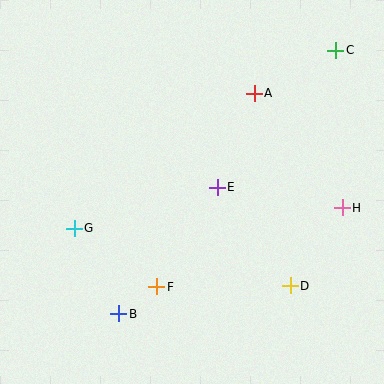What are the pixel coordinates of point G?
Point G is at (74, 228).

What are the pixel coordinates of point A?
Point A is at (254, 93).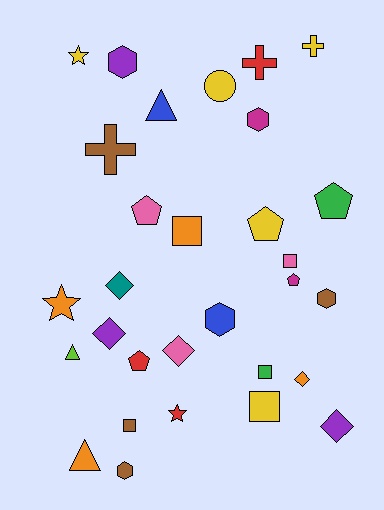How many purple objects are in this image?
There are 3 purple objects.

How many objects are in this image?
There are 30 objects.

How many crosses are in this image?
There are 3 crosses.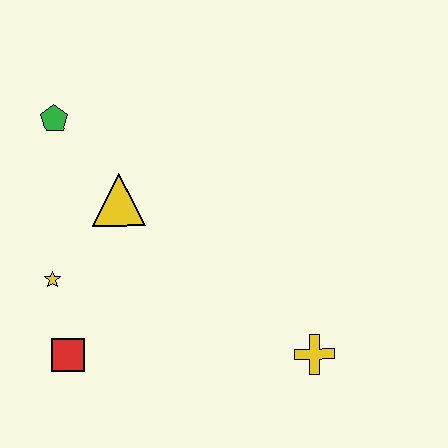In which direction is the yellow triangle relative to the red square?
The yellow triangle is above the red square.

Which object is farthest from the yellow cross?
The green pentagon is farthest from the yellow cross.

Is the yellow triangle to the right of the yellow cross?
No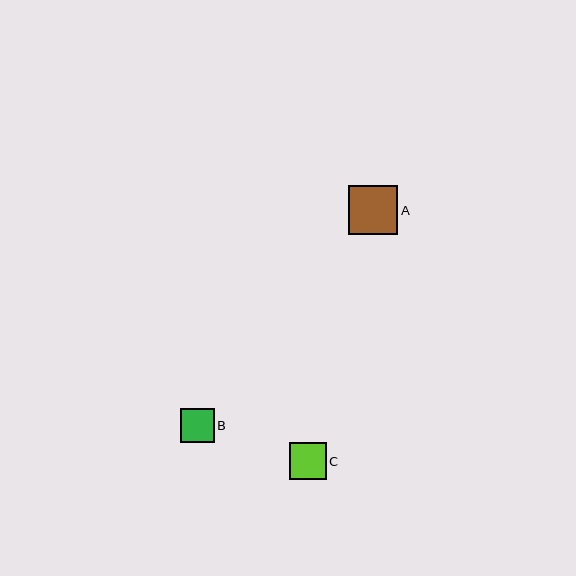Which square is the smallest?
Square B is the smallest with a size of approximately 34 pixels.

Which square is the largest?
Square A is the largest with a size of approximately 49 pixels.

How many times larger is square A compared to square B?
Square A is approximately 1.4 times the size of square B.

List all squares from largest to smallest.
From largest to smallest: A, C, B.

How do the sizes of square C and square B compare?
Square C and square B are approximately the same size.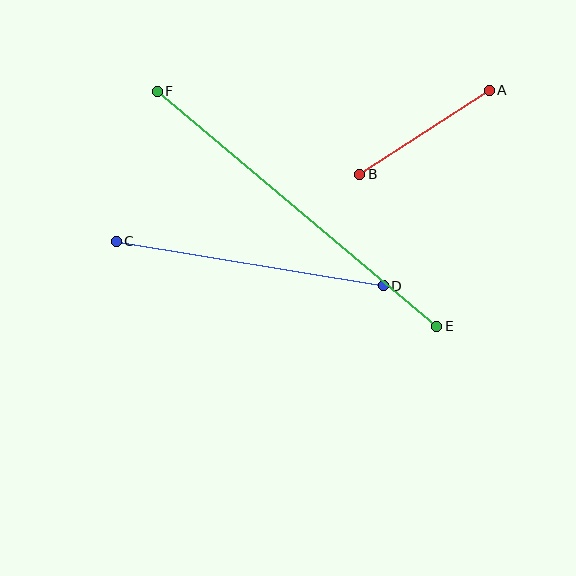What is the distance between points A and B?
The distance is approximately 154 pixels.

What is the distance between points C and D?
The distance is approximately 271 pixels.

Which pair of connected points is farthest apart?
Points E and F are farthest apart.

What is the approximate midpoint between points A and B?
The midpoint is at approximately (424, 132) pixels.